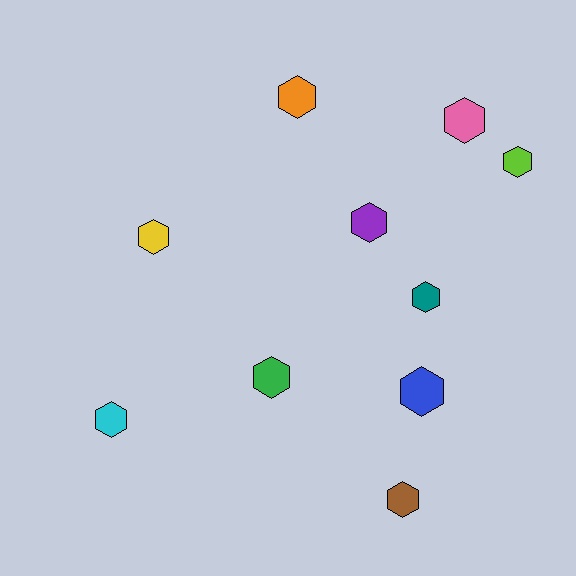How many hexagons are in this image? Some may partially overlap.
There are 10 hexagons.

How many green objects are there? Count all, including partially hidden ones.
There is 1 green object.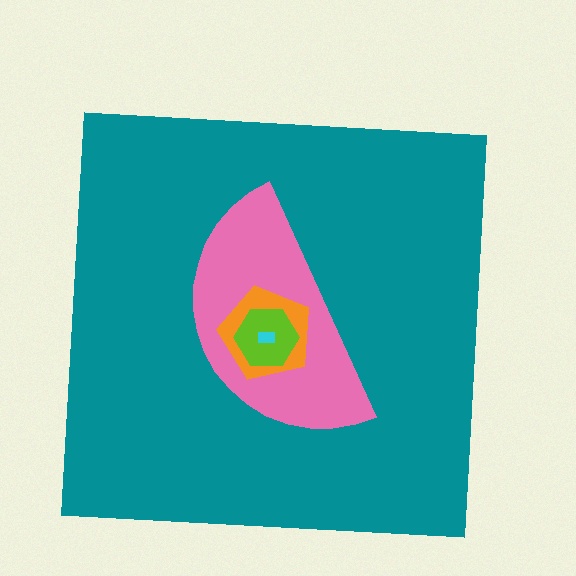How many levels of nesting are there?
5.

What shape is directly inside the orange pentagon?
The lime hexagon.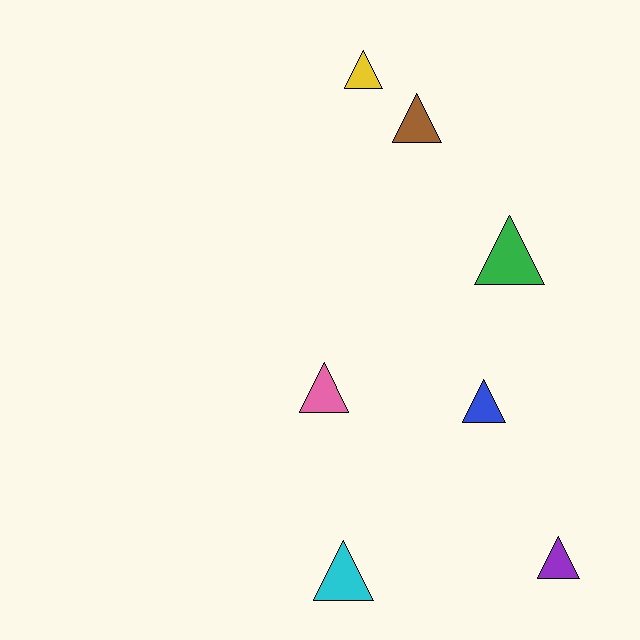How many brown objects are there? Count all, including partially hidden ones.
There is 1 brown object.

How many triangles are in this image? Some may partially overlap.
There are 7 triangles.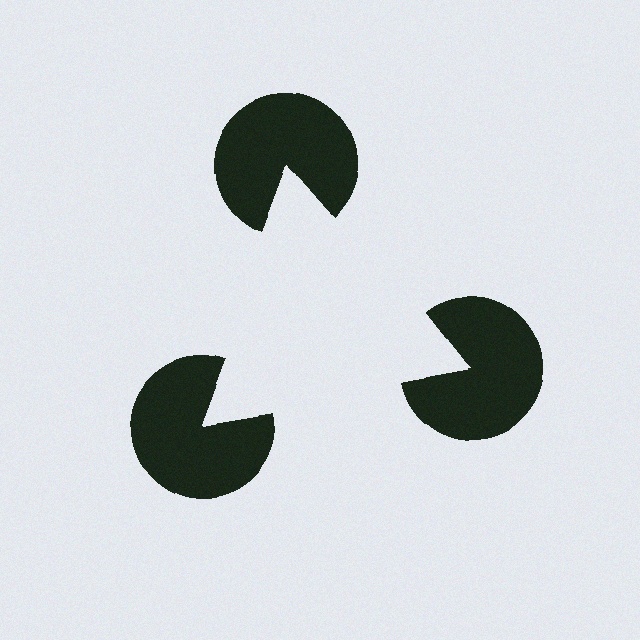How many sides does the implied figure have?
3 sides.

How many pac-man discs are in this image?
There are 3 — one at each vertex of the illusory triangle.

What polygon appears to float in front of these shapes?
An illusory triangle — its edges are inferred from the aligned wedge cuts in the pac-man discs, not physically drawn.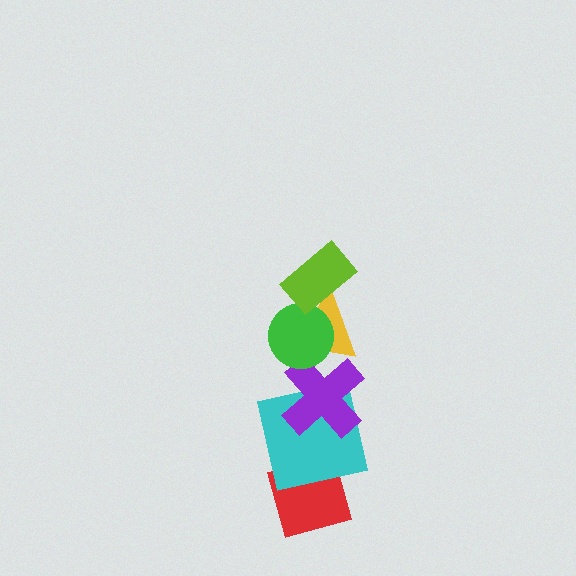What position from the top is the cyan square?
The cyan square is 5th from the top.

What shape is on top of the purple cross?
The yellow triangle is on top of the purple cross.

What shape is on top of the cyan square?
The purple cross is on top of the cyan square.